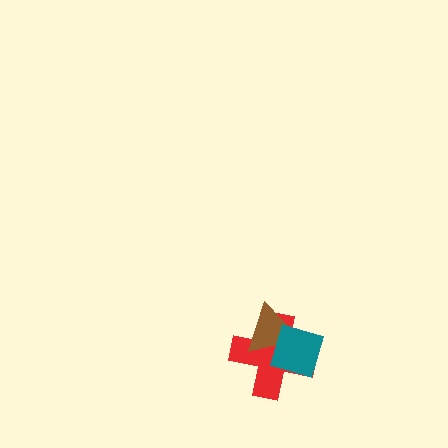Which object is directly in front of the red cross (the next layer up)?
The brown triangle is directly in front of the red cross.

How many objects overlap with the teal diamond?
2 objects overlap with the teal diamond.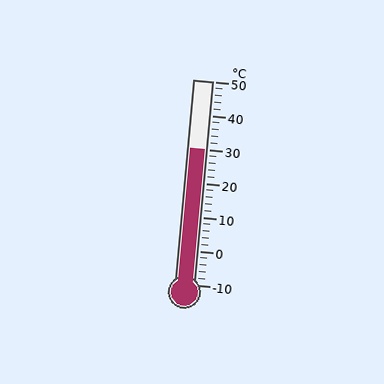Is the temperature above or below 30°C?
The temperature is at 30°C.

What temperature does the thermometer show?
The thermometer shows approximately 30°C.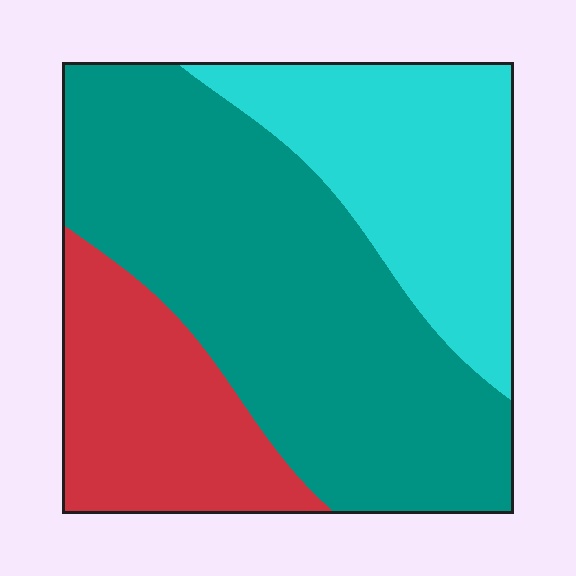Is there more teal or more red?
Teal.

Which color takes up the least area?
Red, at roughly 20%.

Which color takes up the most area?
Teal, at roughly 50%.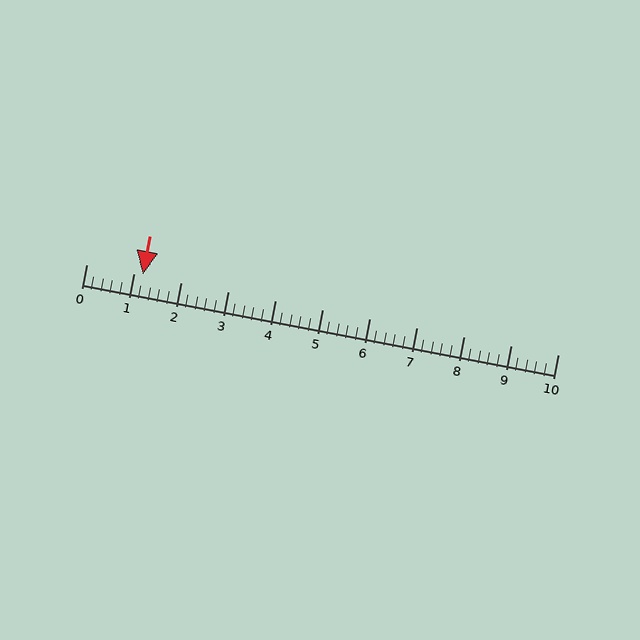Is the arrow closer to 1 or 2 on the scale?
The arrow is closer to 1.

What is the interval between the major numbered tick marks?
The major tick marks are spaced 1 units apart.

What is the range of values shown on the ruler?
The ruler shows values from 0 to 10.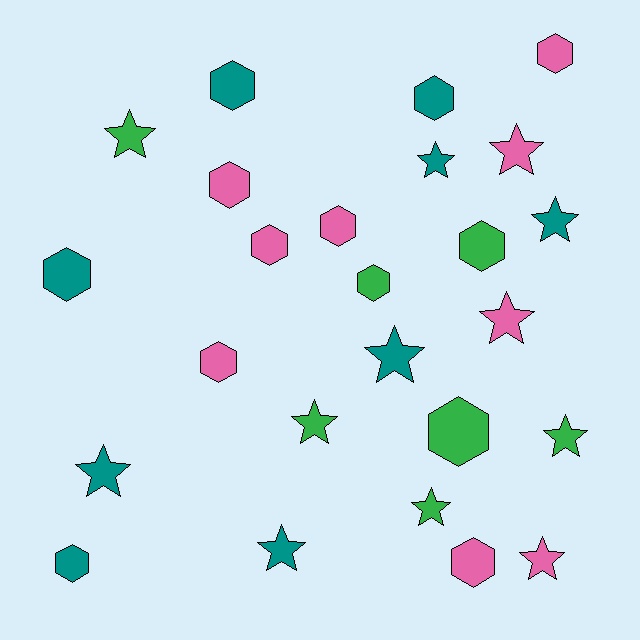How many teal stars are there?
There are 5 teal stars.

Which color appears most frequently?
Pink, with 9 objects.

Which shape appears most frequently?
Hexagon, with 13 objects.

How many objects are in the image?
There are 25 objects.